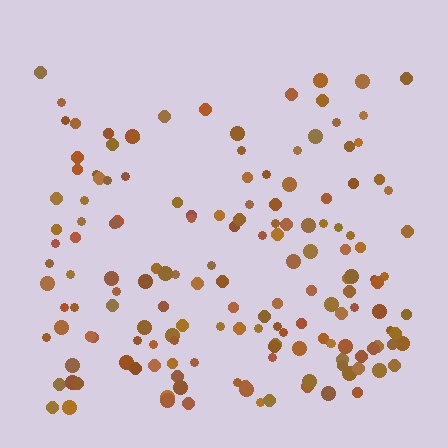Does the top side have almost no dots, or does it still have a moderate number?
Still a moderate number, just noticeably fewer than the bottom.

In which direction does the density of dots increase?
From top to bottom, with the bottom side densest.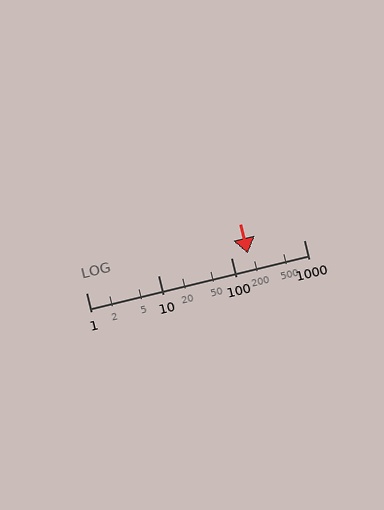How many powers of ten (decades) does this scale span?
The scale spans 3 decades, from 1 to 1000.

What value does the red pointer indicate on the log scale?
The pointer indicates approximately 170.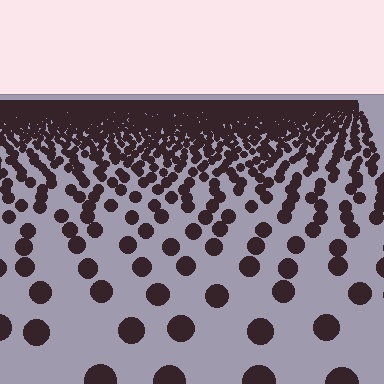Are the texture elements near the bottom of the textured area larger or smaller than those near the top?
Larger. Near the bottom, elements are closer to the viewer and appear at a bigger on-screen size.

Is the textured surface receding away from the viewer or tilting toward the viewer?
The surface is receding away from the viewer. Texture elements get smaller and denser toward the top.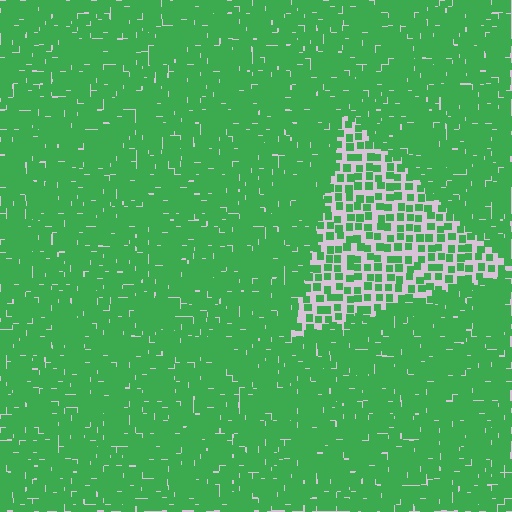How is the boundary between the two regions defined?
The boundary is defined by a change in element density (approximately 2.4x ratio). All elements are the same color, size, and shape.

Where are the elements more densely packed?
The elements are more densely packed outside the triangle boundary.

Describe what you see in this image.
The image contains small green elements arranged at two different densities. A triangle-shaped region is visible where the elements are less densely packed than the surrounding area.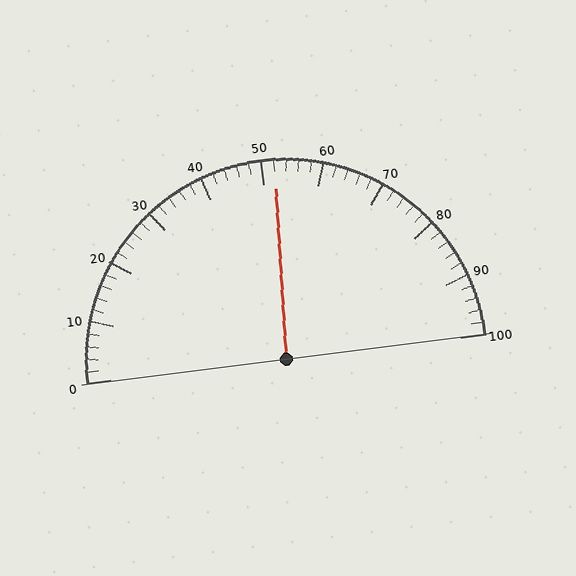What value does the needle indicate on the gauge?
The needle indicates approximately 52.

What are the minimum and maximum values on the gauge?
The gauge ranges from 0 to 100.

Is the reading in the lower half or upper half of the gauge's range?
The reading is in the upper half of the range (0 to 100).